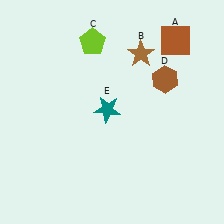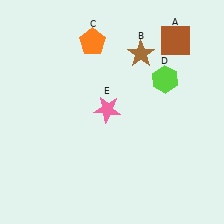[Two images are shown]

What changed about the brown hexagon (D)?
In Image 1, D is brown. In Image 2, it changed to lime.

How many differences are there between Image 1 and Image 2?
There are 3 differences between the two images.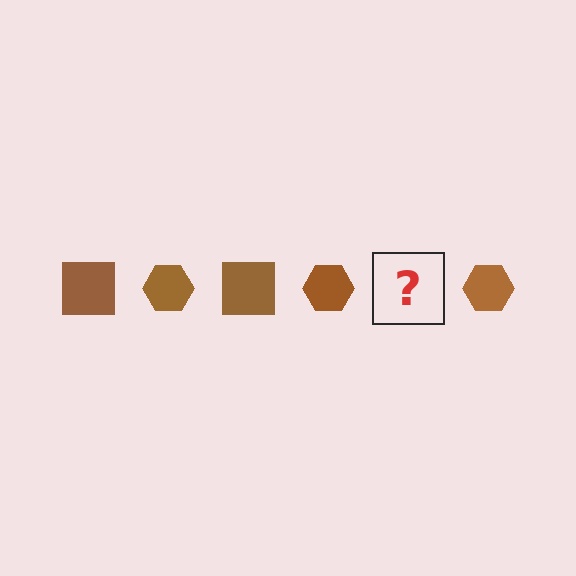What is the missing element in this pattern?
The missing element is a brown square.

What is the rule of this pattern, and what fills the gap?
The rule is that the pattern cycles through square, hexagon shapes in brown. The gap should be filled with a brown square.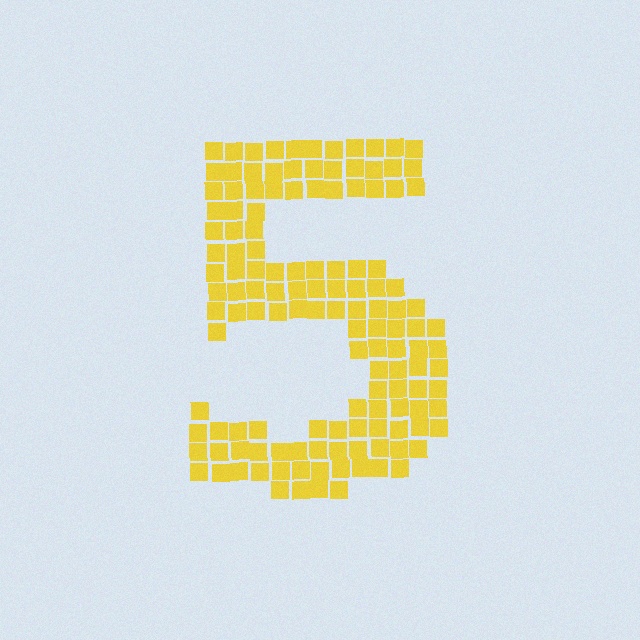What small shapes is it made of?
It is made of small squares.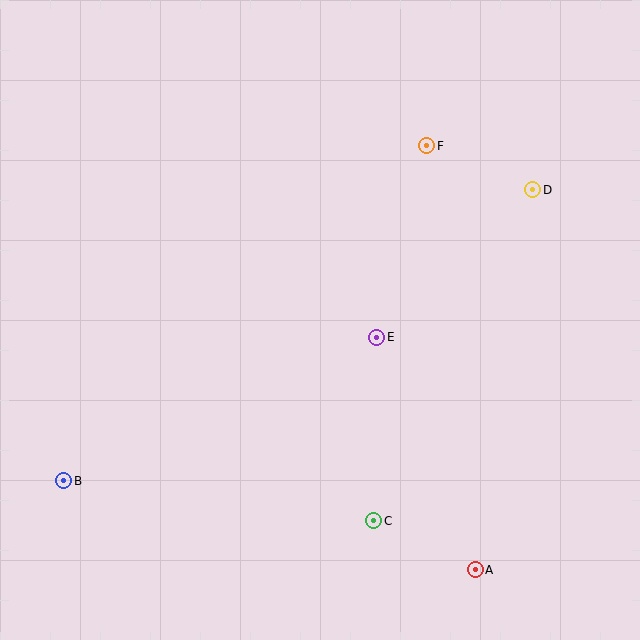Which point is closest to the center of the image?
Point E at (377, 337) is closest to the center.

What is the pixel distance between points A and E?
The distance between A and E is 253 pixels.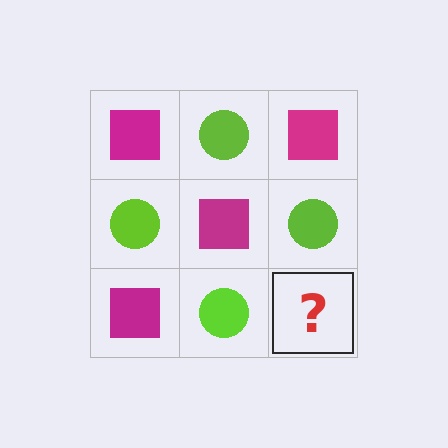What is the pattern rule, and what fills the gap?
The rule is that it alternates magenta square and lime circle in a checkerboard pattern. The gap should be filled with a magenta square.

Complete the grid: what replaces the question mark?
The question mark should be replaced with a magenta square.